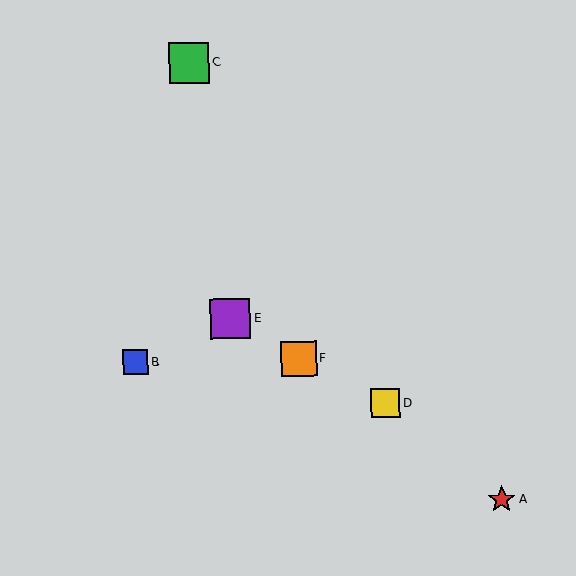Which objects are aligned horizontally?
Objects B, F are aligned horizontally.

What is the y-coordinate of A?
Object A is at y≈499.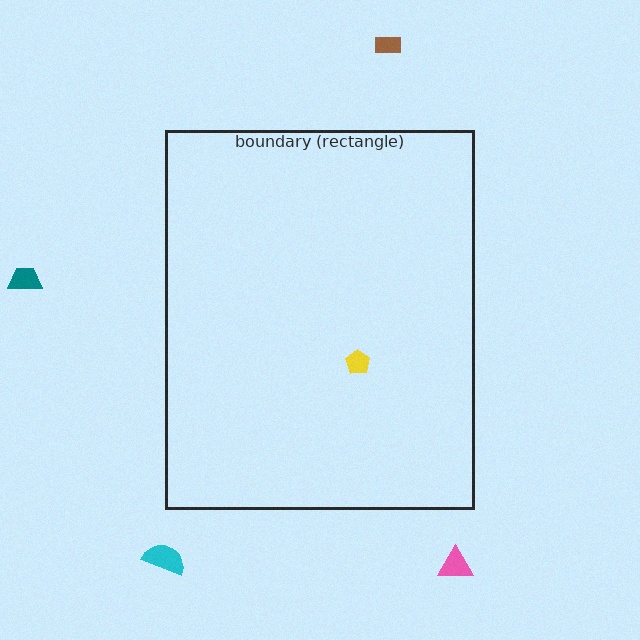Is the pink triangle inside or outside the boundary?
Outside.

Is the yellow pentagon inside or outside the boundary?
Inside.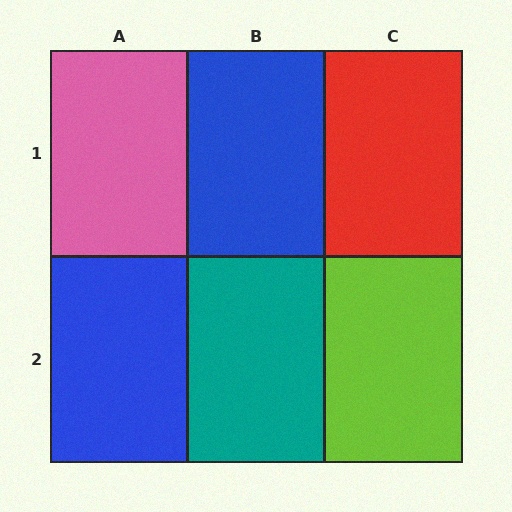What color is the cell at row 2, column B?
Teal.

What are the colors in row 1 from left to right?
Pink, blue, red.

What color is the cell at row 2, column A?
Blue.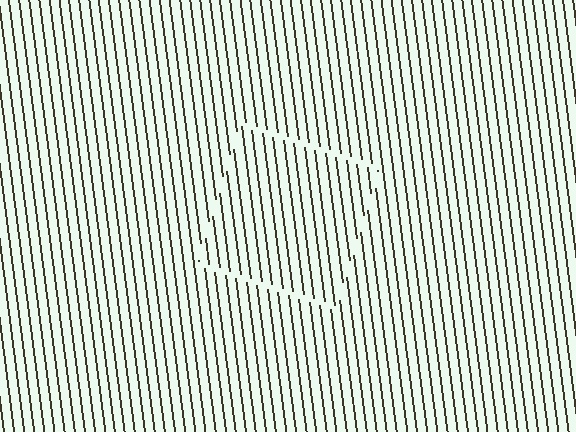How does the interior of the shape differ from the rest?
The interior of the shape contains the same grating, shifted by half a period — the contour is defined by the phase discontinuity where line-ends from the inner and outer gratings abut.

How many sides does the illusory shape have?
4 sides — the line-ends trace a square.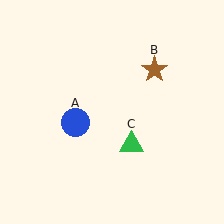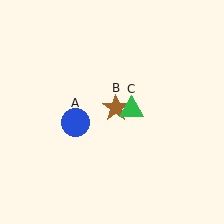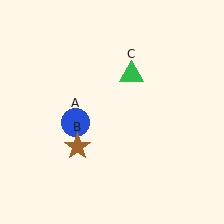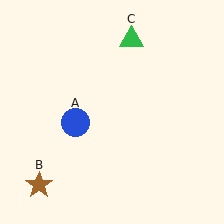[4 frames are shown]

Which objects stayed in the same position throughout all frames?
Blue circle (object A) remained stationary.